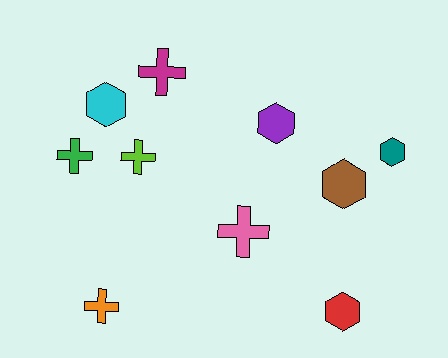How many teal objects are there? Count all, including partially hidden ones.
There is 1 teal object.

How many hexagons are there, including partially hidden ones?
There are 5 hexagons.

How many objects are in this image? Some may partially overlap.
There are 10 objects.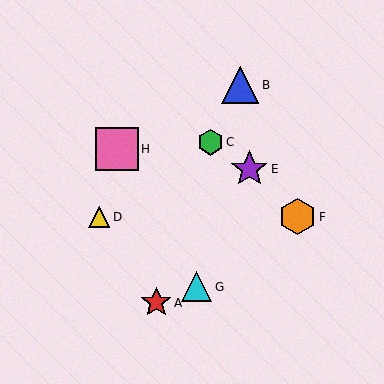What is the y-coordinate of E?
Object E is at y≈169.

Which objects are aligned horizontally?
Objects D, F are aligned horizontally.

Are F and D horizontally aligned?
Yes, both are at y≈217.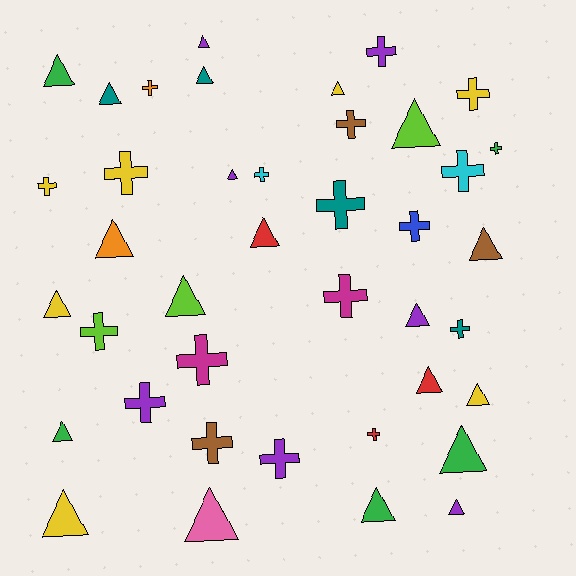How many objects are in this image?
There are 40 objects.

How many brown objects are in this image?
There are 3 brown objects.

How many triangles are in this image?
There are 21 triangles.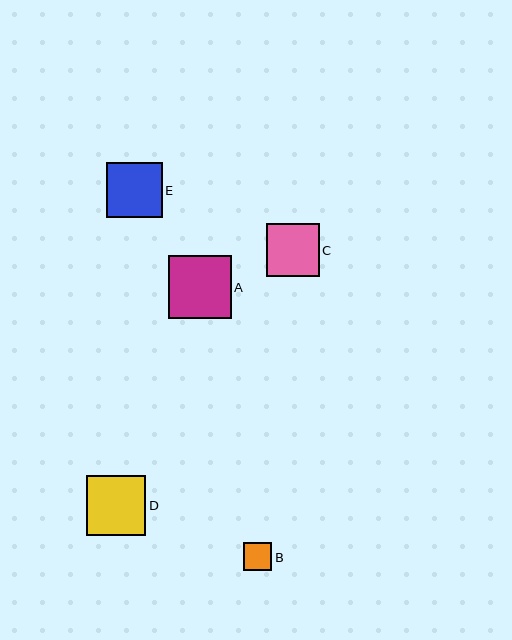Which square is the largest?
Square A is the largest with a size of approximately 63 pixels.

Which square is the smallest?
Square B is the smallest with a size of approximately 28 pixels.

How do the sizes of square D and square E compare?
Square D and square E are approximately the same size.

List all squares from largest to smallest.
From largest to smallest: A, D, E, C, B.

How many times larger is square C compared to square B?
Square C is approximately 1.9 times the size of square B.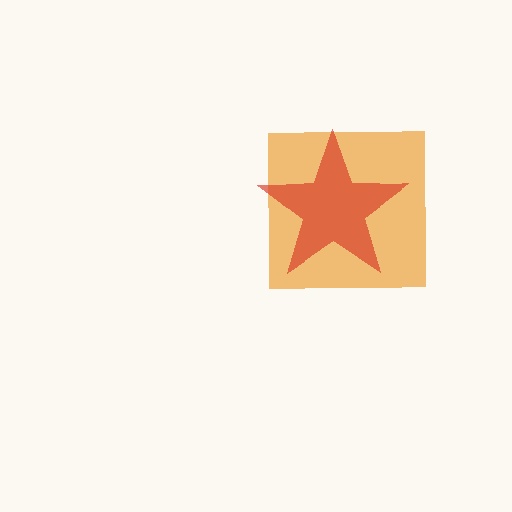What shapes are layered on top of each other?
The layered shapes are: an orange square, a red star.